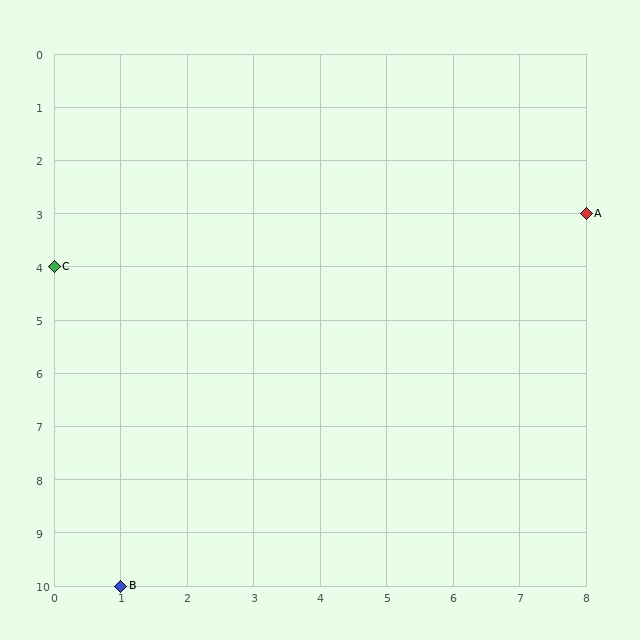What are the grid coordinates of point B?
Point B is at grid coordinates (1, 10).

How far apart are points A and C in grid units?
Points A and C are 8 columns and 1 row apart (about 8.1 grid units diagonally).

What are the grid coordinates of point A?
Point A is at grid coordinates (8, 3).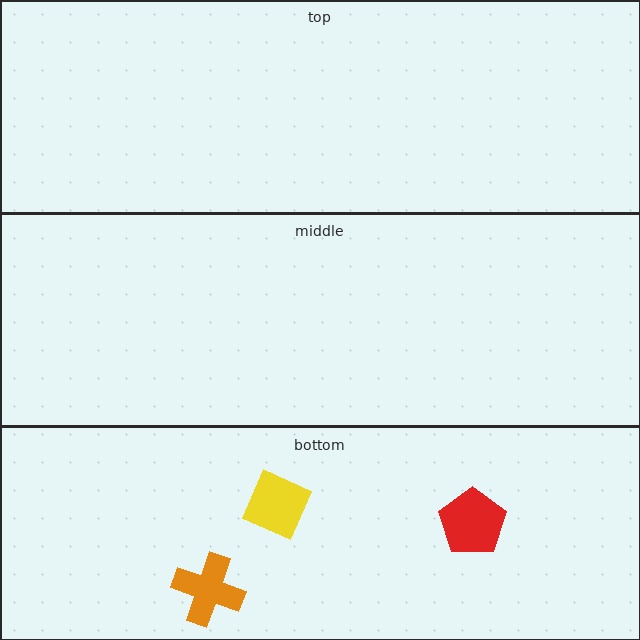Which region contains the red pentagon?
The bottom region.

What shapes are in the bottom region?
The yellow square, the red pentagon, the orange cross.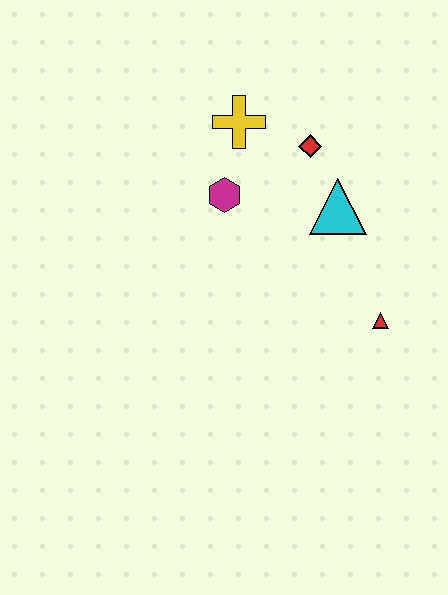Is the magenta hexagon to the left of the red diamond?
Yes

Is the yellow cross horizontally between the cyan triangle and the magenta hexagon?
Yes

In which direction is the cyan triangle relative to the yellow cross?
The cyan triangle is to the right of the yellow cross.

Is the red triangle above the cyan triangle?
No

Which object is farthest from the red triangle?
The yellow cross is farthest from the red triangle.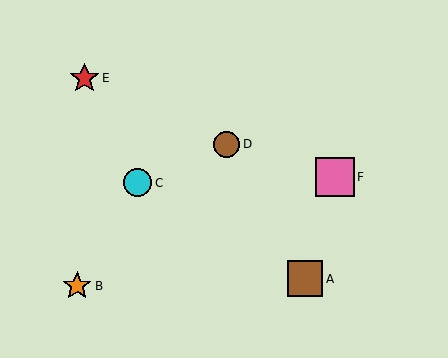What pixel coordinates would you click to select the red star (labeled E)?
Click at (84, 78) to select the red star E.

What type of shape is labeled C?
Shape C is a cyan circle.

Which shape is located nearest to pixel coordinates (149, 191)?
The cyan circle (labeled C) at (138, 183) is nearest to that location.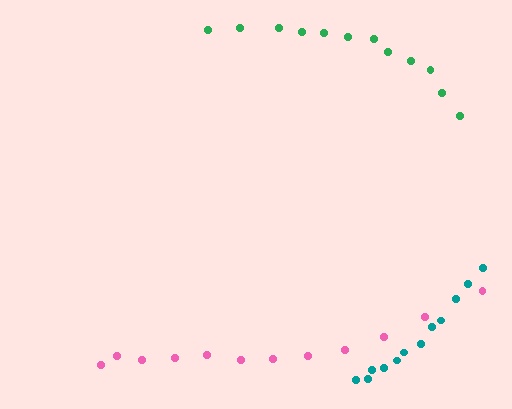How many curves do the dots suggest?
There are 3 distinct paths.